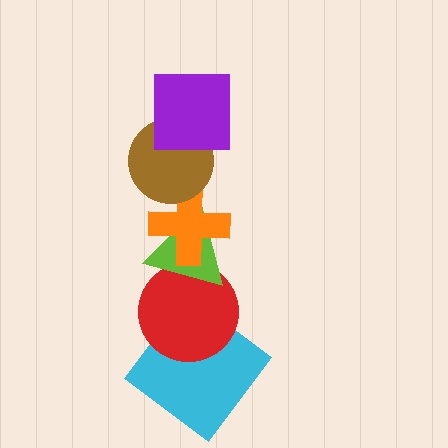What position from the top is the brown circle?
The brown circle is 2nd from the top.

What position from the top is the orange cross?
The orange cross is 3rd from the top.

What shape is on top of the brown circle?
The purple square is on top of the brown circle.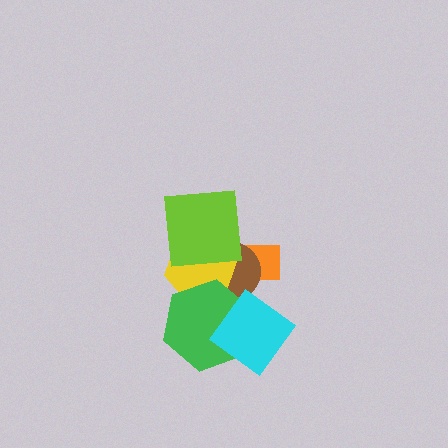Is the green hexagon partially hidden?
Yes, it is partially covered by another shape.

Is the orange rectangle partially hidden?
Yes, it is partially covered by another shape.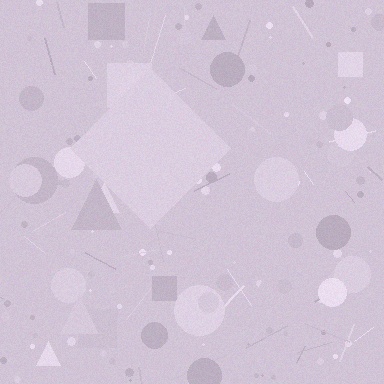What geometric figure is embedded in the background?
A diamond is embedded in the background.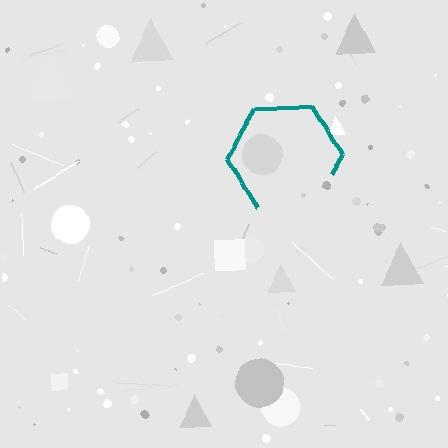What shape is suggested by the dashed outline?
The dashed outline suggests a hexagon.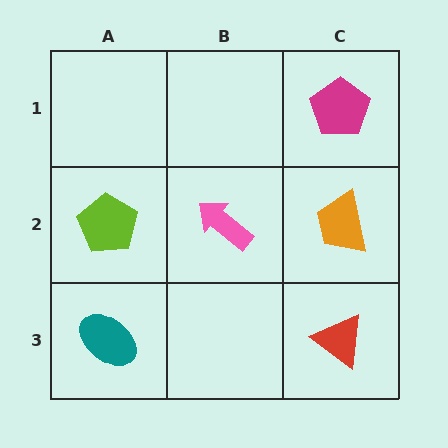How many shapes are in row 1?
1 shape.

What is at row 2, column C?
An orange trapezoid.